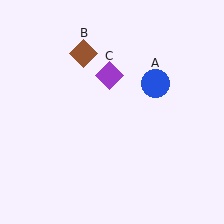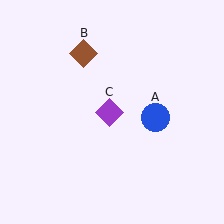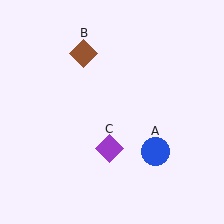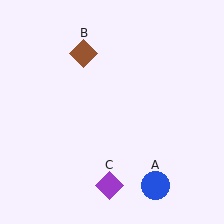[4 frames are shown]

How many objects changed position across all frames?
2 objects changed position: blue circle (object A), purple diamond (object C).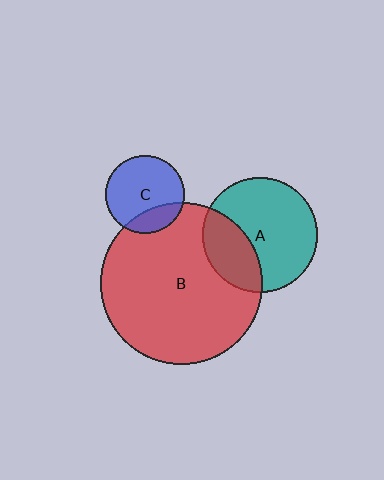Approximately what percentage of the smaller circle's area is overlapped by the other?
Approximately 30%.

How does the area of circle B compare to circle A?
Approximately 2.0 times.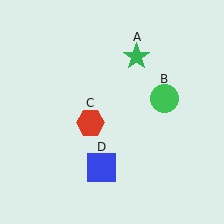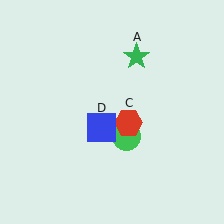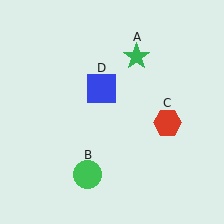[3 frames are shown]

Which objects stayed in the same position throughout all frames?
Green star (object A) remained stationary.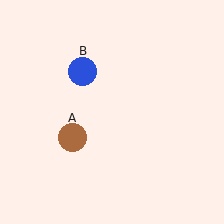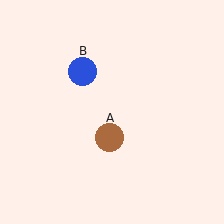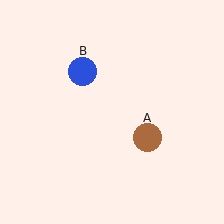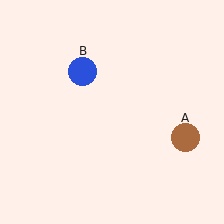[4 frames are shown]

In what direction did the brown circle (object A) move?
The brown circle (object A) moved right.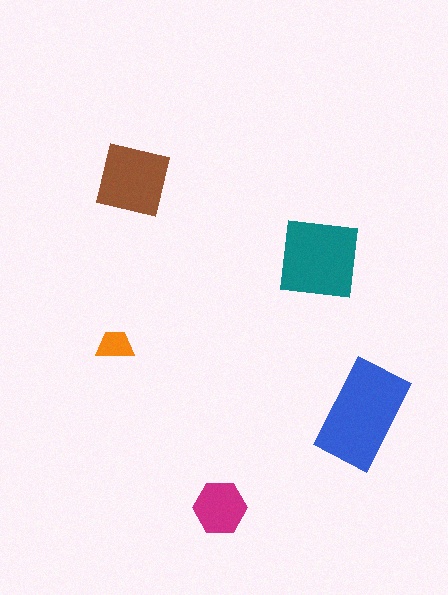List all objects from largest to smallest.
The blue rectangle, the teal square, the brown square, the magenta hexagon, the orange trapezoid.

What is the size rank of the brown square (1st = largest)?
3rd.